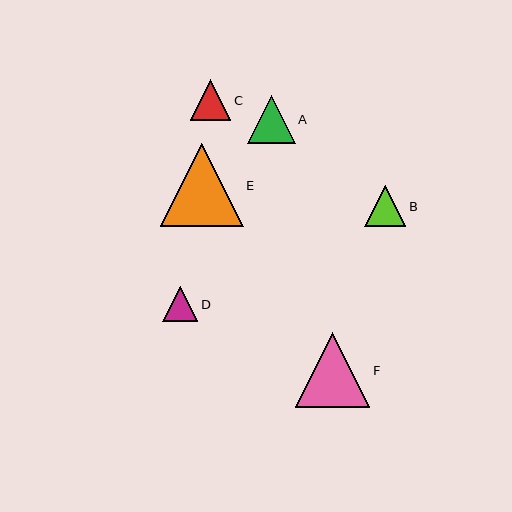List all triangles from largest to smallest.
From largest to smallest: E, F, A, B, C, D.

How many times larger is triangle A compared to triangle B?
Triangle A is approximately 1.2 times the size of triangle B.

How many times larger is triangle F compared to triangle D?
Triangle F is approximately 2.1 times the size of triangle D.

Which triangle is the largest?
Triangle E is the largest with a size of approximately 82 pixels.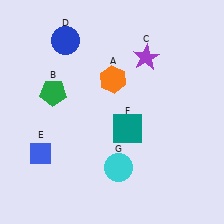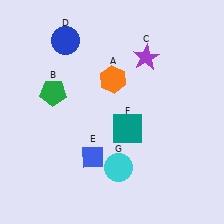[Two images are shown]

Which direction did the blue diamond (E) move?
The blue diamond (E) moved right.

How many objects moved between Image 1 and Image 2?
1 object moved between the two images.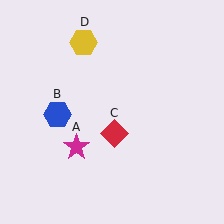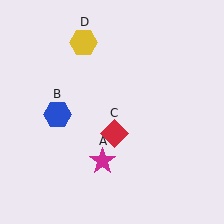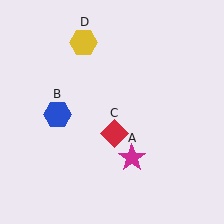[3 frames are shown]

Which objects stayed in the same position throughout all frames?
Blue hexagon (object B) and red diamond (object C) and yellow hexagon (object D) remained stationary.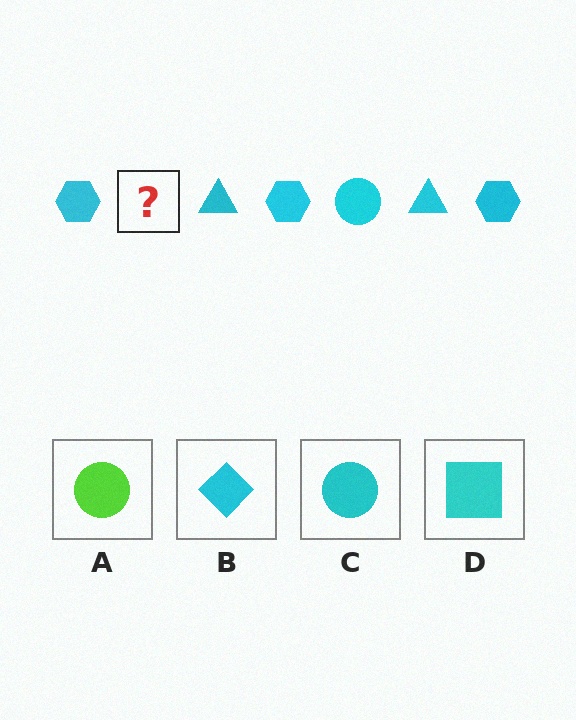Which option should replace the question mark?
Option C.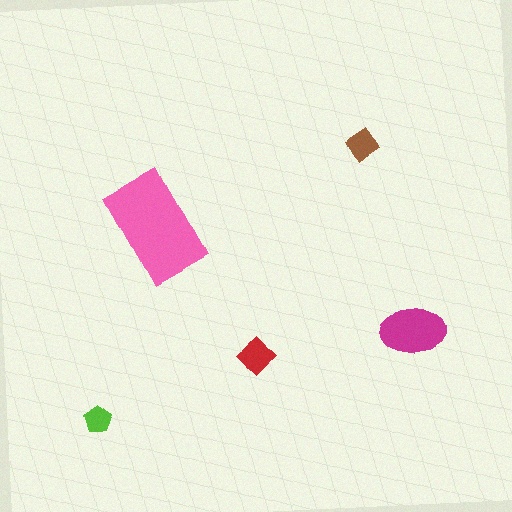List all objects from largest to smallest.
The pink rectangle, the magenta ellipse, the red diamond, the brown diamond, the lime pentagon.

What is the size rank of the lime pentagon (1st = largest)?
5th.